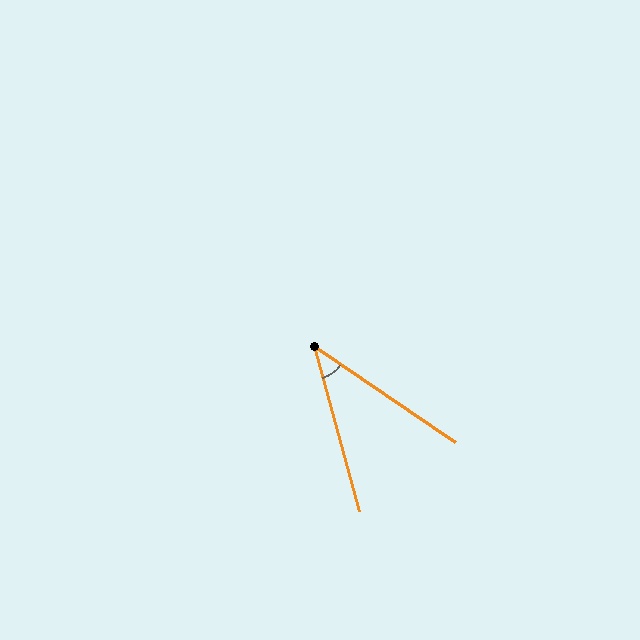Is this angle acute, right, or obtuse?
It is acute.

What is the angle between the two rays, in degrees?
Approximately 41 degrees.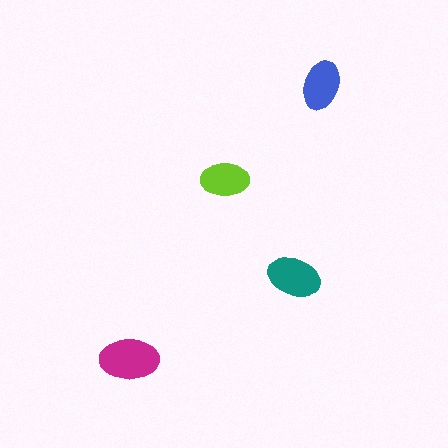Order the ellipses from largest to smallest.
the magenta one, the teal one, the blue one, the lime one.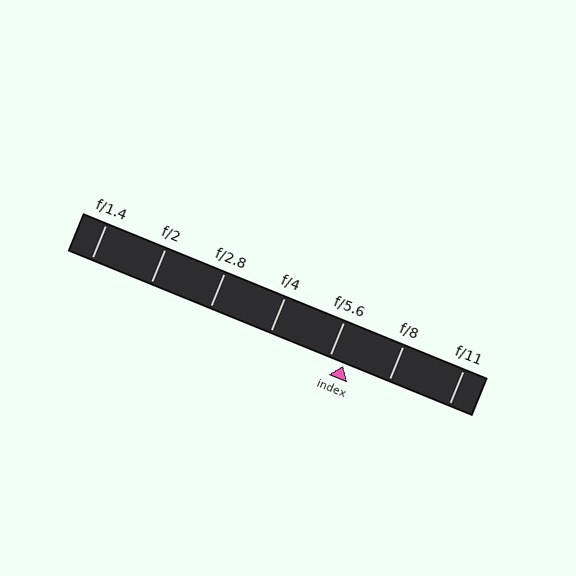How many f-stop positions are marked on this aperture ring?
There are 7 f-stop positions marked.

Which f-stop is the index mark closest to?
The index mark is closest to f/5.6.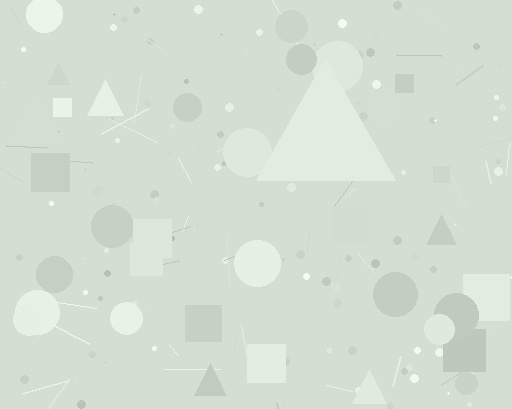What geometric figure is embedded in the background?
A triangle is embedded in the background.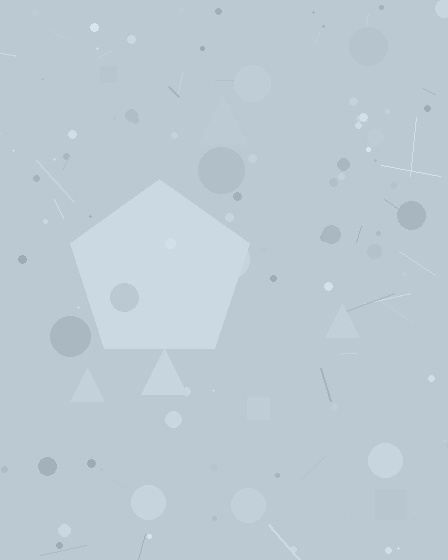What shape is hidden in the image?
A pentagon is hidden in the image.